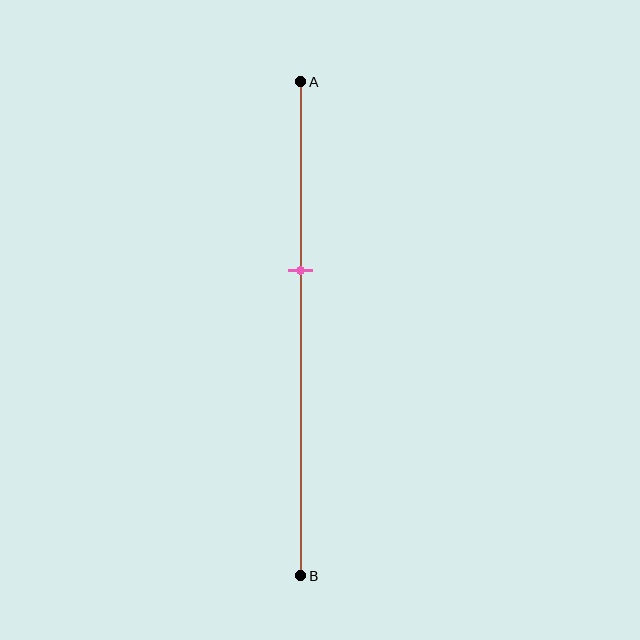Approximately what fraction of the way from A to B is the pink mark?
The pink mark is approximately 40% of the way from A to B.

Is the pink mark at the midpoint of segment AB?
No, the mark is at about 40% from A, not at the 50% midpoint.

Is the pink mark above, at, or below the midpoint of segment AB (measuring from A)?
The pink mark is above the midpoint of segment AB.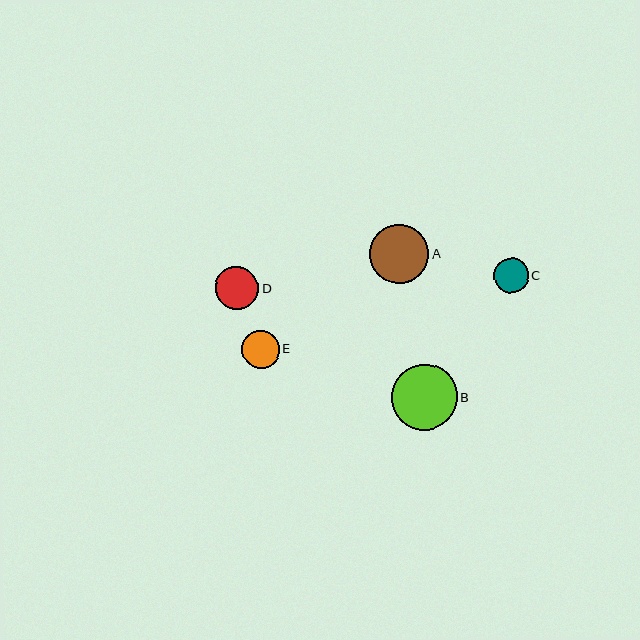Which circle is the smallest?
Circle C is the smallest with a size of approximately 35 pixels.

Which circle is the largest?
Circle B is the largest with a size of approximately 66 pixels.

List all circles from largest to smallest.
From largest to smallest: B, A, D, E, C.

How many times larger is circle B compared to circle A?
Circle B is approximately 1.1 times the size of circle A.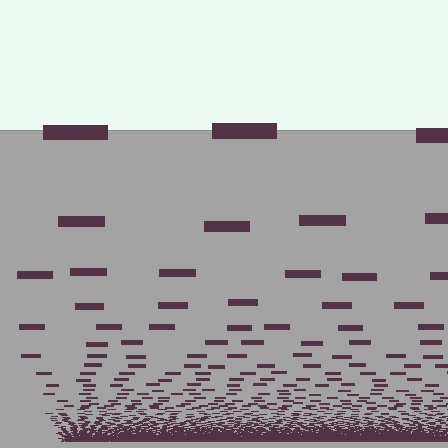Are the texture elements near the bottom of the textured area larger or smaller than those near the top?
Smaller. The gradient is inverted — elements near the bottom are smaller and denser.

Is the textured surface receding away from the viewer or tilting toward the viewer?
The surface appears to tilt toward the viewer. Texture elements get larger and sparser toward the top.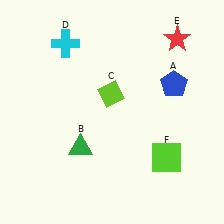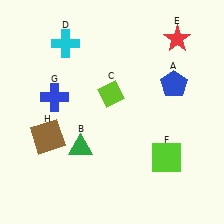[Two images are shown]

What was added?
A blue cross (G), a brown square (H) were added in Image 2.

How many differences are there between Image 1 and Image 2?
There are 2 differences between the two images.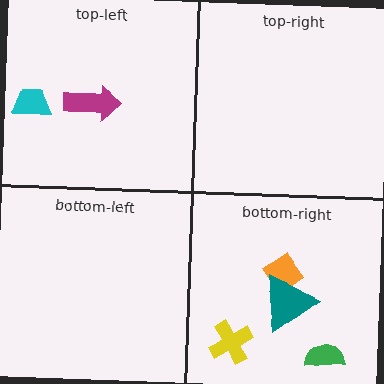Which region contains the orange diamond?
The bottom-right region.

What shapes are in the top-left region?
The magenta arrow, the cyan trapezoid.